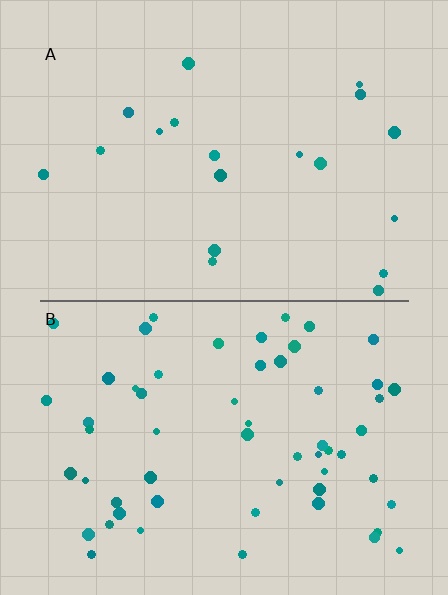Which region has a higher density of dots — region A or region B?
B (the bottom).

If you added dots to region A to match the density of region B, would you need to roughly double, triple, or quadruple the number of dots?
Approximately triple.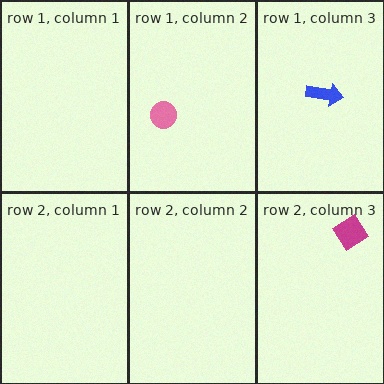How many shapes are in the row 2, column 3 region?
1.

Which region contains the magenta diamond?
The row 2, column 3 region.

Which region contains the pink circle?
The row 1, column 2 region.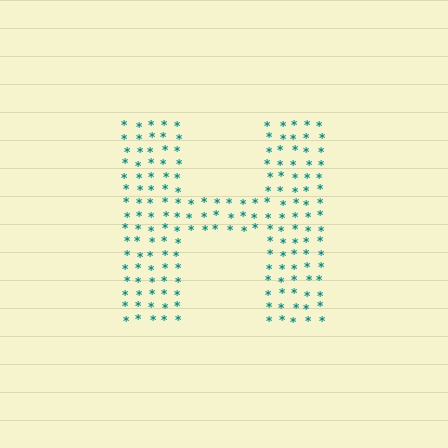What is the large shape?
The large shape is the letter H.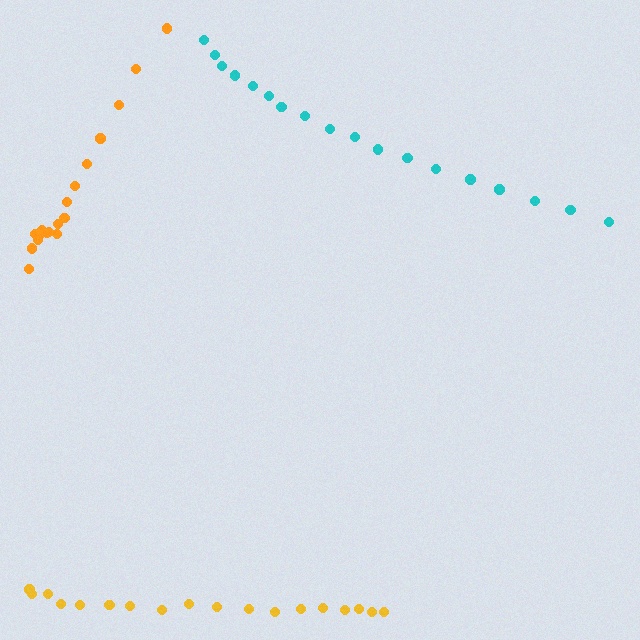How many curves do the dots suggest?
There are 3 distinct paths.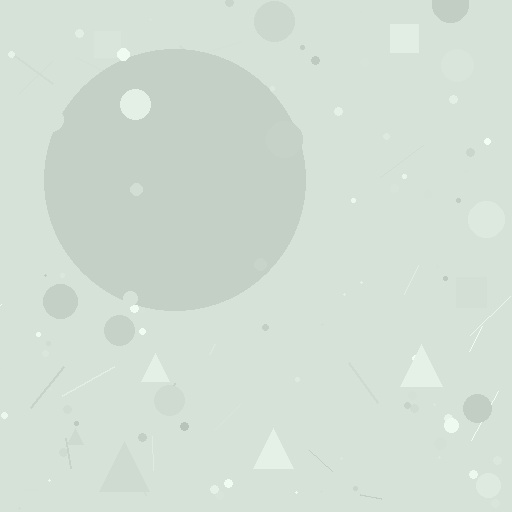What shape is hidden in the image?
A circle is hidden in the image.